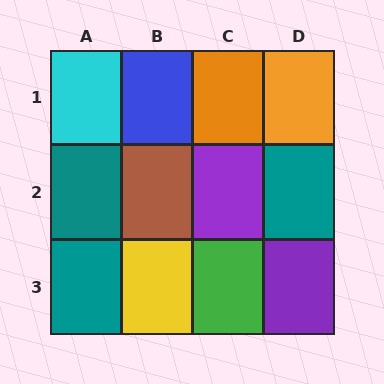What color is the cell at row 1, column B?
Blue.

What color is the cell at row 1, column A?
Cyan.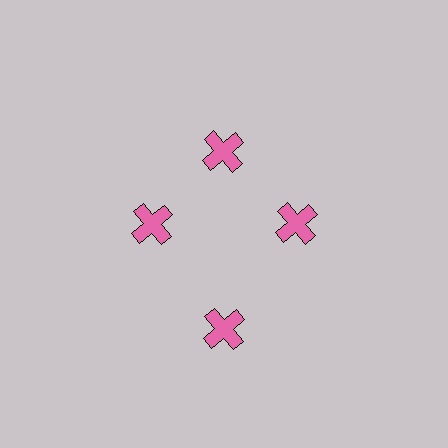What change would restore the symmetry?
The symmetry would be restored by moving it inward, back onto the ring so that all 4 crosses sit at equal angles and equal distance from the center.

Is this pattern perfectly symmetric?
No. The 4 pink crosses are arranged in a ring, but one element near the 6 o'clock position is pushed outward from the center, breaking the 4-fold rotational symmetry.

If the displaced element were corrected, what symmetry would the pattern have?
It would have 4-fold rotational symmetry — the pattern would map onto itself every 90 degrees.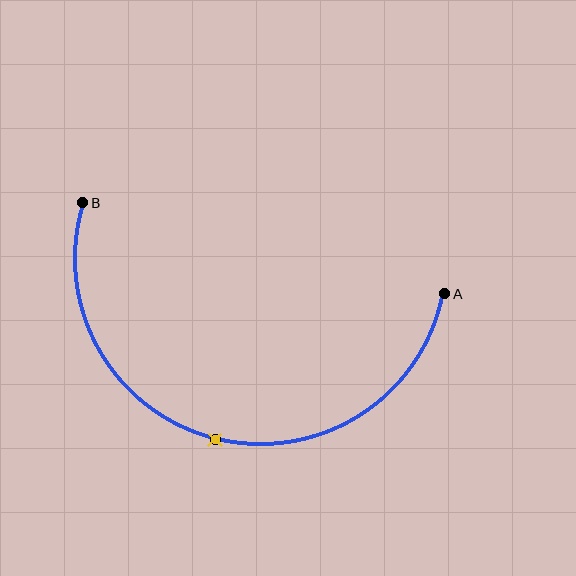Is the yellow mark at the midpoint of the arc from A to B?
Yes. The yellow mark lies on the arc at equal arc-length from both A and B — it is the arc midpoint.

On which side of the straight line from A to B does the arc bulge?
The arc bulges below the straight line connecting A and B.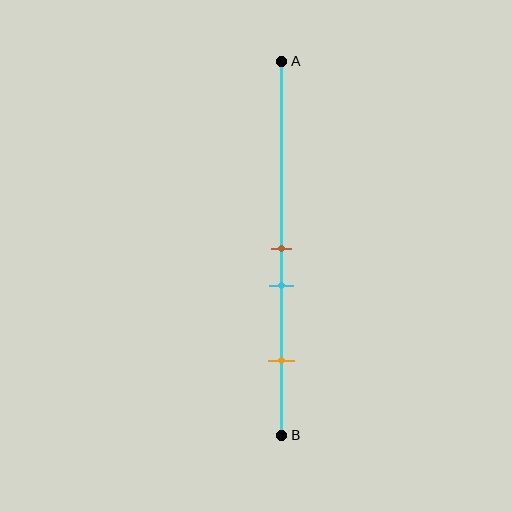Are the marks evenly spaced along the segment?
No, the marks are not evenly spaced.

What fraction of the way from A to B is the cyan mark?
The cyan mark is approximately 60% (0.6) of the way from A to B.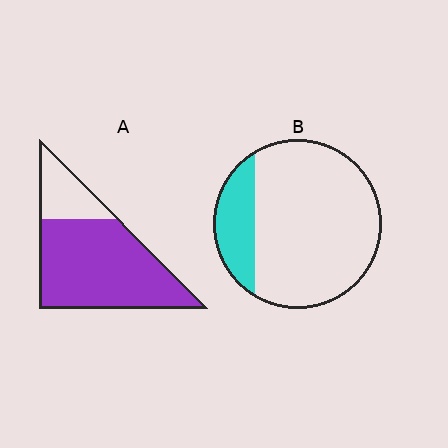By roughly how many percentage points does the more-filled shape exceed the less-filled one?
By roughly 60 percentage points (A over B).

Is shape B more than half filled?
No.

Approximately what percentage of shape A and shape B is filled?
A is approximately 80% and B is approximately 20%.